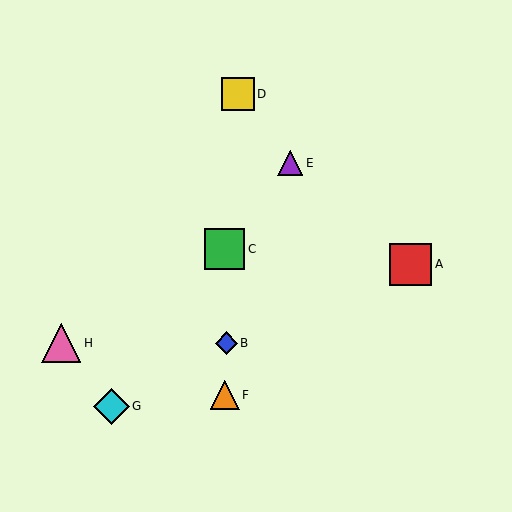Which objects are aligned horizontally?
Objects B, H are aligned horizontally.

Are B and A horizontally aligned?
No, B is at y≈343 and A is at y≈264.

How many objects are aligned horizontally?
2 objects (B, H) are aligned horizontally.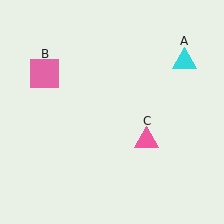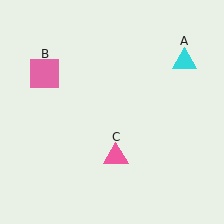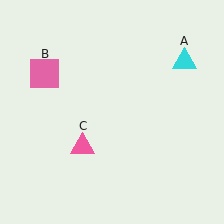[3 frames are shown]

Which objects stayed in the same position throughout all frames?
Cyan triangle (object A) and pink square (object B) remained stationary.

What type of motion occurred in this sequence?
The pink triangle (object C) rotated clockwise around the center of the scene.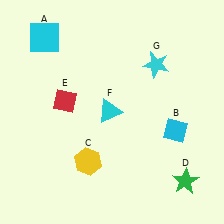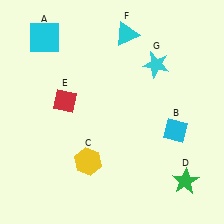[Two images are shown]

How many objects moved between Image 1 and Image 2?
1 object moved between the two images.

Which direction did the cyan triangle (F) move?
The cyan triangle (F) moved up.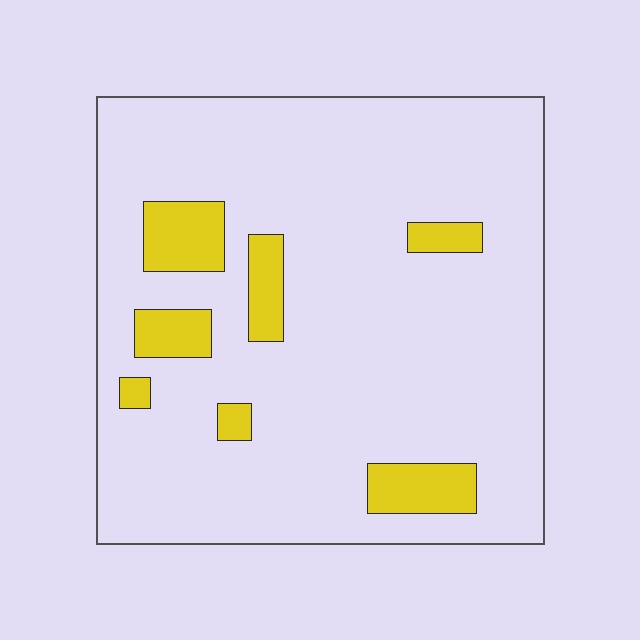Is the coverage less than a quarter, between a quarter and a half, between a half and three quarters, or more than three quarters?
Less than a quarter.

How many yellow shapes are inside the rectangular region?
7.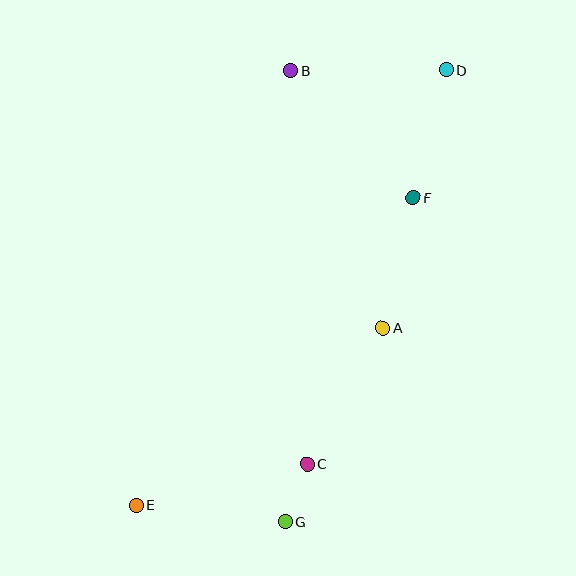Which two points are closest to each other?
Points C and G are closest to each other.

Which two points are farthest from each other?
Points D and E are farthest from each other.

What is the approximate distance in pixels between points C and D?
The distance between C and D is approximately 418 pixels.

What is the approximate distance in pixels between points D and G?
The distance between D and G is approximately 480 pixels.